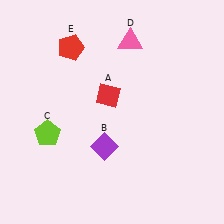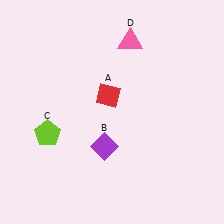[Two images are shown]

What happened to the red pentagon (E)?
The red pentagon (E) was removed in Image 2. It was in the top-left area of Image 1.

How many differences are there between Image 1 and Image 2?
There is 1 difference between the two images.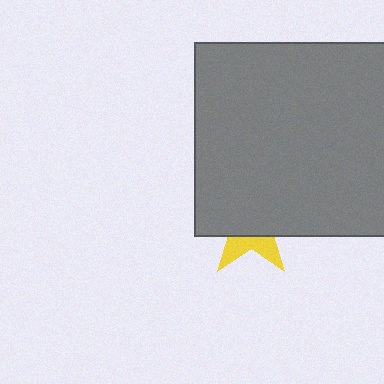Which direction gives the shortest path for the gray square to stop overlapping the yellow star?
Moving up gives the shortest separation.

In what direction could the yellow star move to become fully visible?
The yellow star could move down. That would shift it out from behind the gray square entirely.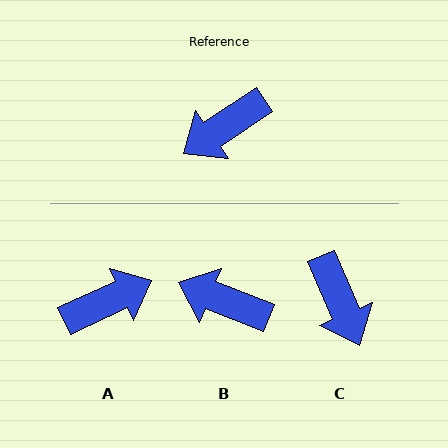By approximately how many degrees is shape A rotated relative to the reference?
Approximately 171 degrees counter-clockwise.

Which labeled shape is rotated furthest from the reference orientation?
A, about 171 degrees away.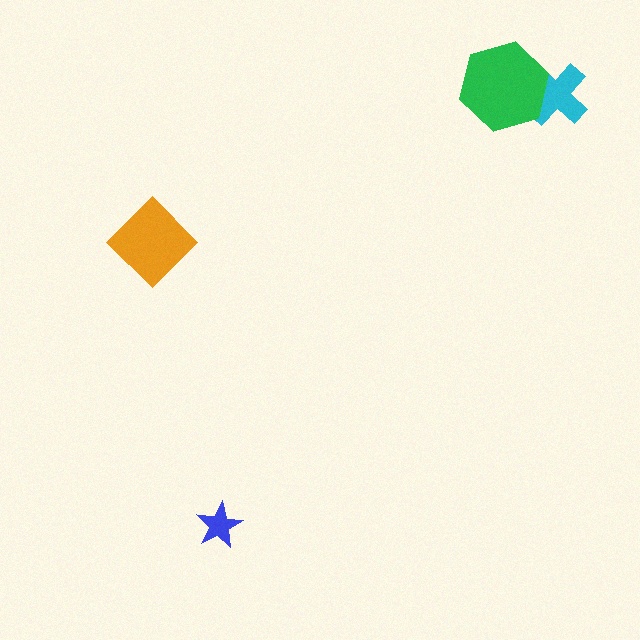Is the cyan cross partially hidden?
Yes, it is partially covered by another shape.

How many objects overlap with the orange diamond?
0 objects overlap with the orange diamond.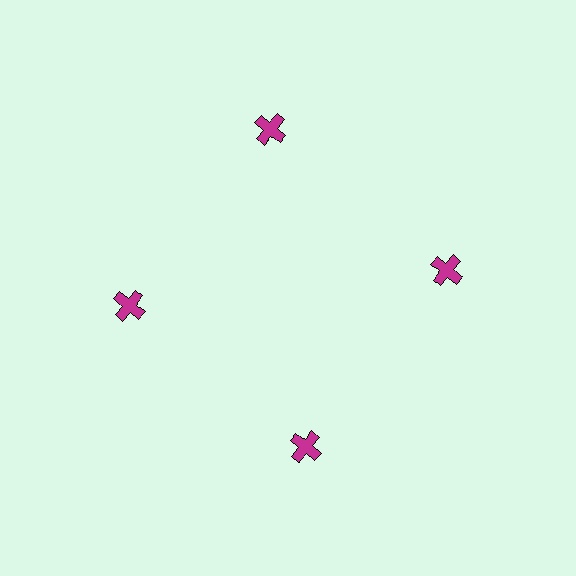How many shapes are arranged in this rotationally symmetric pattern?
There are 4 shapes, arranged in 4 groups of 1.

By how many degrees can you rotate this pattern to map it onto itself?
The pattern maps onto itself every 90 degrees of rotation.